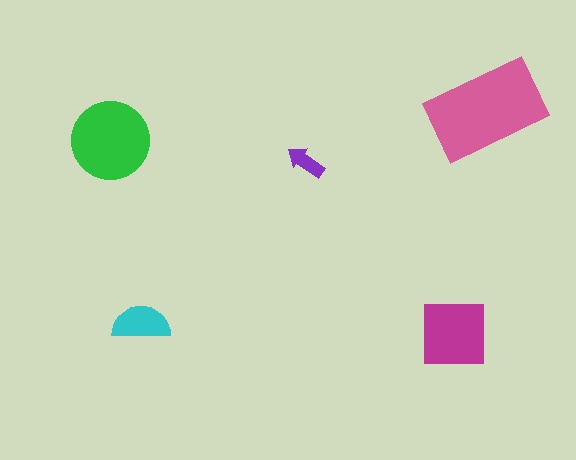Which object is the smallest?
The purple arrow.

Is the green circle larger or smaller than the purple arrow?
Larger.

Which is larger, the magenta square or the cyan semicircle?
The magenta square.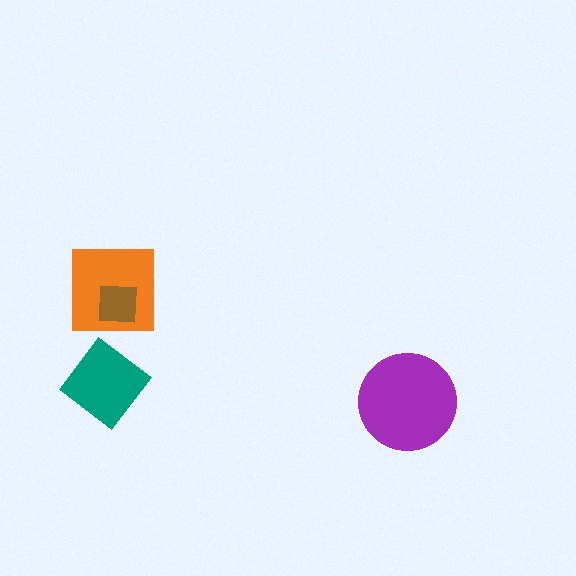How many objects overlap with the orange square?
1 object overlaps with the orange square.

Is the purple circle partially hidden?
No, no other shape covers it.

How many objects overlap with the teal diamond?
0 objects overlap with the teal diamond.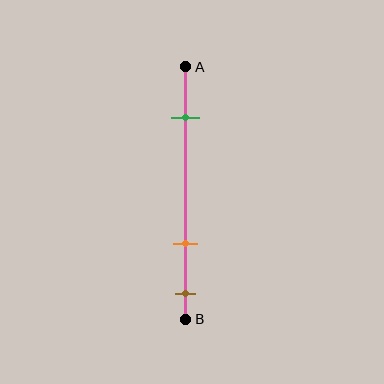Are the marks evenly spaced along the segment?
No, the marks are not evenly spaced.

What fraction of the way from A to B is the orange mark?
The orange mark is approximately 70% (0.7) of the way from A to B.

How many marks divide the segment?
There are 3 marks dividing the segment.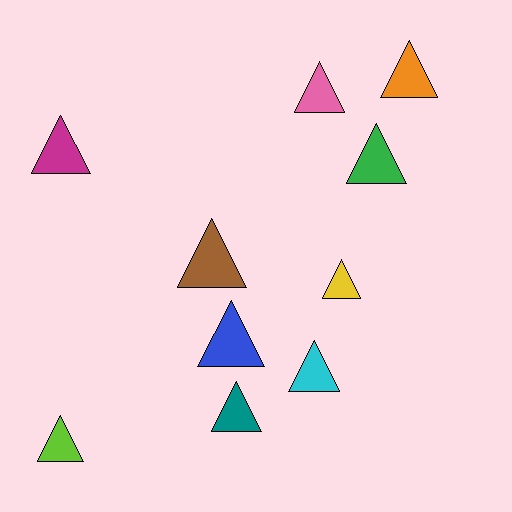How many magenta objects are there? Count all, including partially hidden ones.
There is 1 magenta object.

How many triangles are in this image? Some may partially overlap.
There are 10 triangles.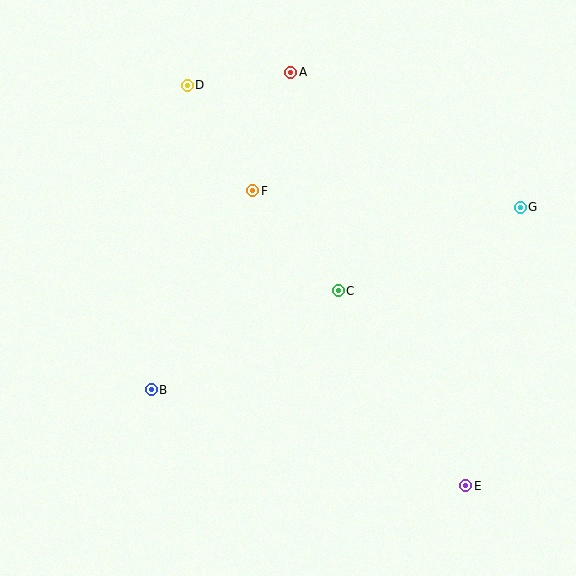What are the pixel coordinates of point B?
Point B is at (151, 390).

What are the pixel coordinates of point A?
Point A is at (291, 72).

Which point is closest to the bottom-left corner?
Point B is closest to the bottom-left corner.